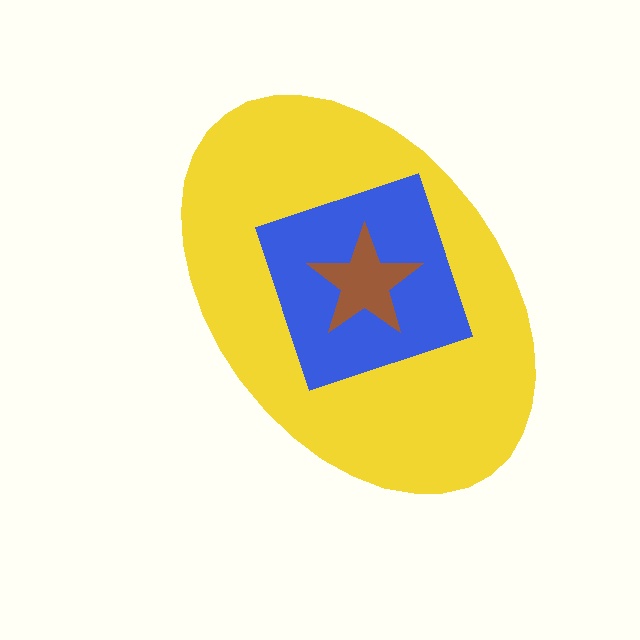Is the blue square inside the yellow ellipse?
Yes.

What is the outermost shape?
The yellow ellipse.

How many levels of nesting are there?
3.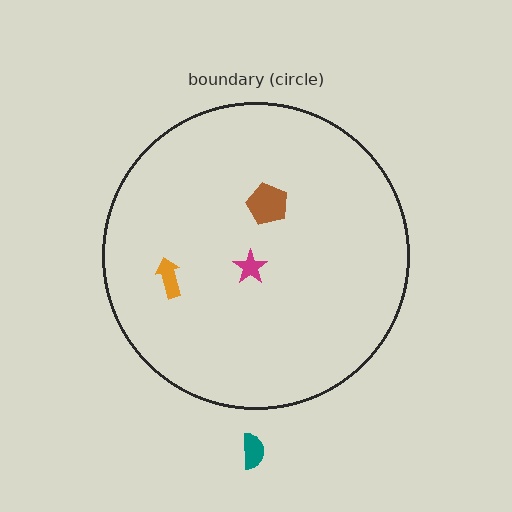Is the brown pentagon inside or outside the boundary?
Inside.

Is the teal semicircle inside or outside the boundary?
Outside.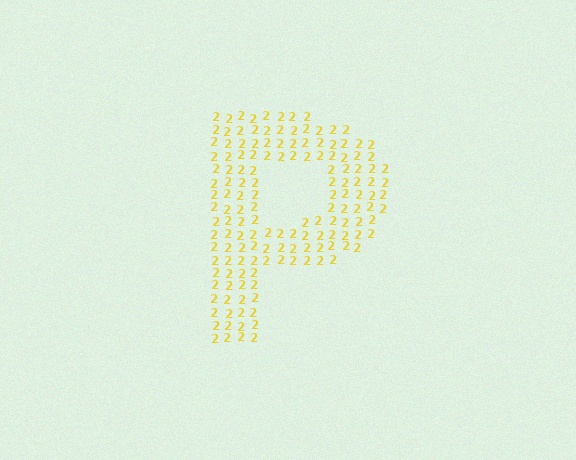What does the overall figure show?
The overall figure shows the letter P.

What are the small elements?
The small elements are digit 2's.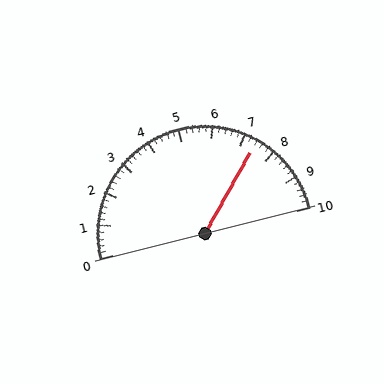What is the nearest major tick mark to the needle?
The nearest major tick mark is 7.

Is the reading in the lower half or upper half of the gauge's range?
The reading is in the upper half of the range (0 to 10).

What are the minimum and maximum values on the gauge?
The gauge ranges from 0 to 10.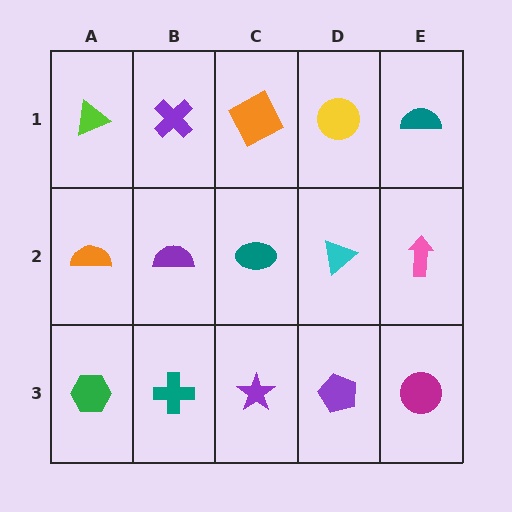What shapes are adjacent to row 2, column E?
A teal semicircle (row 1, column E), a magenta circle (row 3, column E), a cyan triangle (row 2, column D).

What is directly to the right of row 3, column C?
A purple pentagon.